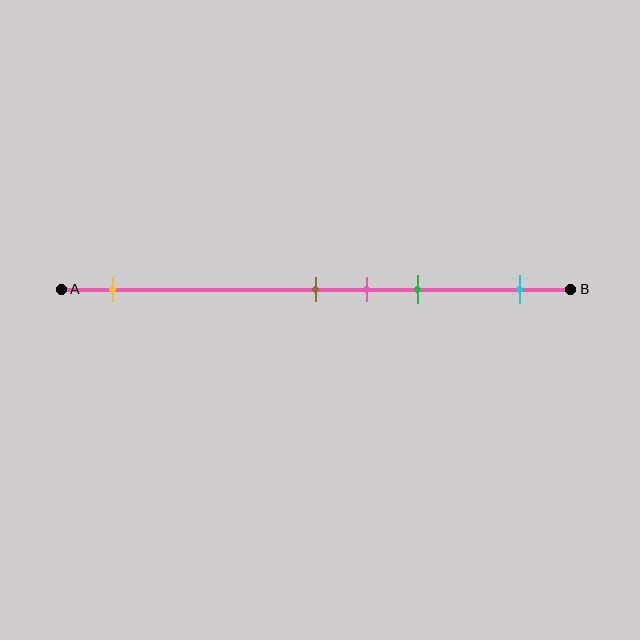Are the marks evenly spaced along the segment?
No, the marks are not evenly spaced.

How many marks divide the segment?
There are 5 marks dividing the segment.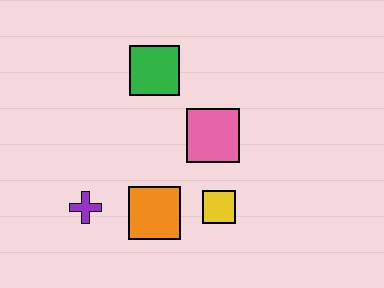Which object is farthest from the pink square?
The purple cross is farthest from the pink square.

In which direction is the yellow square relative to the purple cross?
The yellow square is to the right of the purple cross.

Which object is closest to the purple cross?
The orange square is closest to the purple cross.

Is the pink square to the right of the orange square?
Yes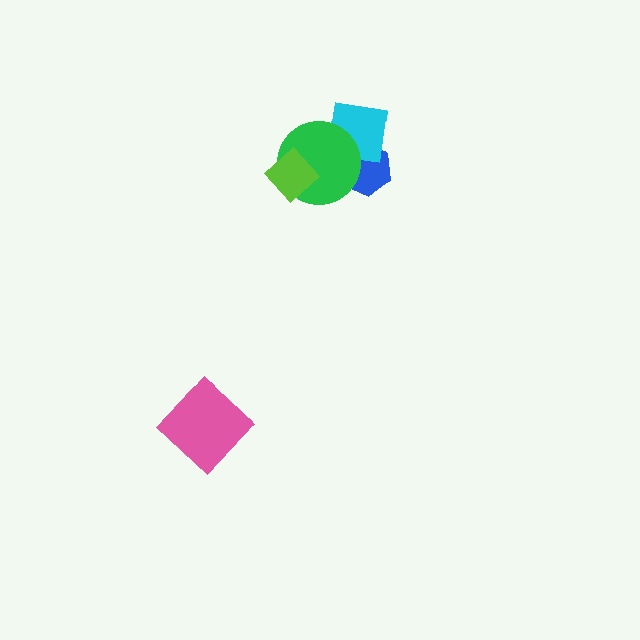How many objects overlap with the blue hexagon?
2 objects overlap with the blue hexagon.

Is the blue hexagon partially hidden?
Yes, it is partially covered by another shape.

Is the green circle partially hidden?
Yes, it is partially covered by another shape.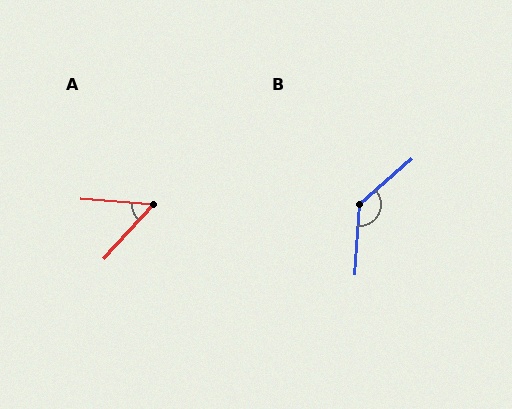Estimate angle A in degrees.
Approximately 52 degrees.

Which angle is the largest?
B, at approximately 135 degrees.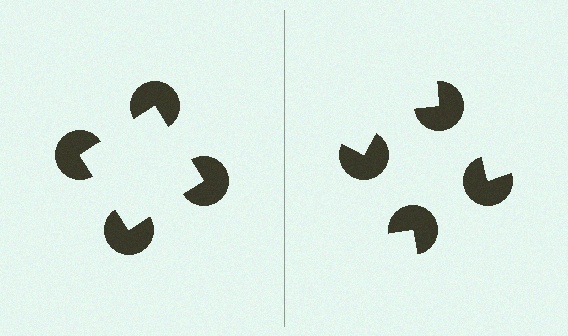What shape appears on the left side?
An illusory square.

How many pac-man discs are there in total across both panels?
8 — 4 on each side.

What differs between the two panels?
The pac-man discs are positioned identically on both sides; only the wedge orientations differ. On the left they align to a square; on the right they are misaligned.